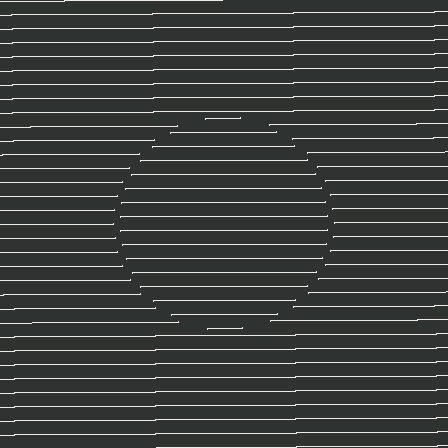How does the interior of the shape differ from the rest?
The interior of the shape contains the same grating, shifted by half a period — the contour is defined by the phase discontinuity where line-ends from the inner and outer gratings abut.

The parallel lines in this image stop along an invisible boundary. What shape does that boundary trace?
An illusory circle. The interior of the shape contains the same grating, shifted by half a period — the contour is defined by the phase discontinuity where line-ends from the inner and outer gratings abut.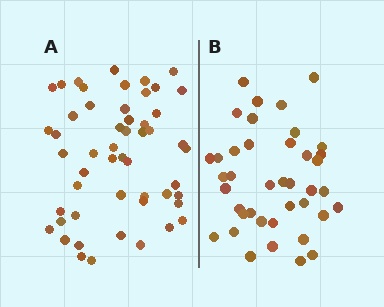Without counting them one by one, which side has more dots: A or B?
Region A (the left region) has more dots.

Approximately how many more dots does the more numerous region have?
Region A has roughly 12 or so more dots than region B.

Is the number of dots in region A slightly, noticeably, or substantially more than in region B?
Region A has noticeably more, but not dramatically so. The ratio is roughly 1.3 to 1.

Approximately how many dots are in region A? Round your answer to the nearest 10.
About 50 dots. (The exact count is 52, which rounds to 50.)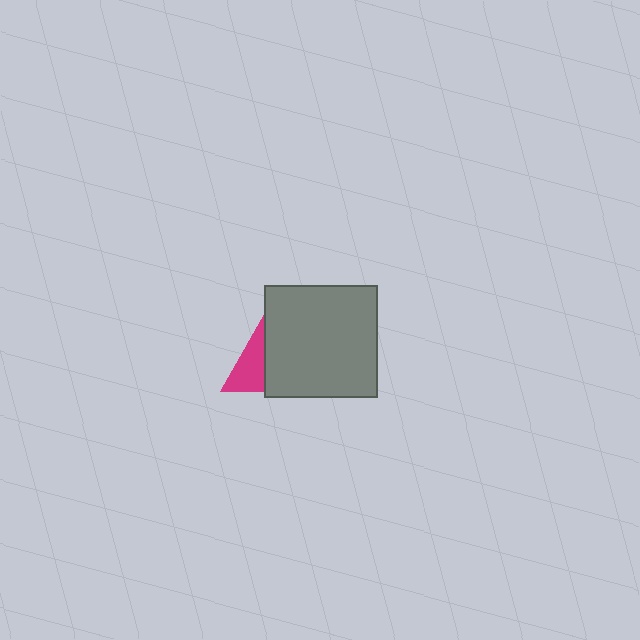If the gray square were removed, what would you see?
You would see the complete magenta triangle.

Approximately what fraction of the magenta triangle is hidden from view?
Roughly 62% of the magenta triangle is hidden behind the gray square.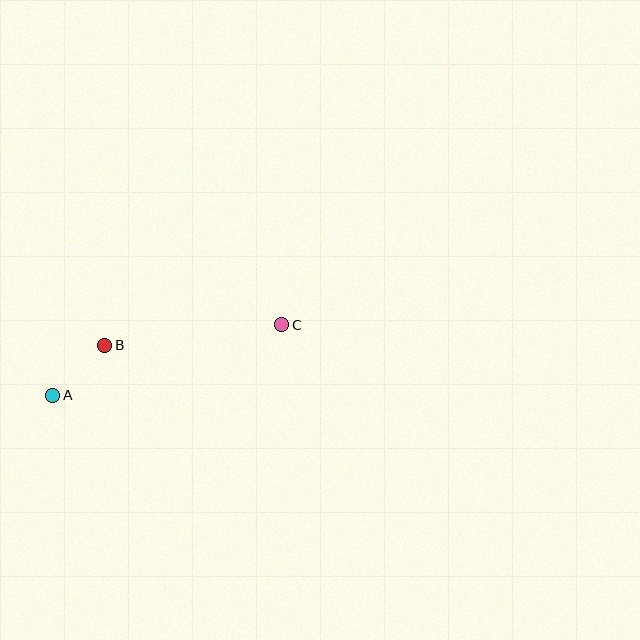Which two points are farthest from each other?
Points A and C are farthest from each other.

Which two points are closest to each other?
Points A and B are closest to each other.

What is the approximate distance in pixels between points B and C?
The distance between B and C is approximately 178 pixels.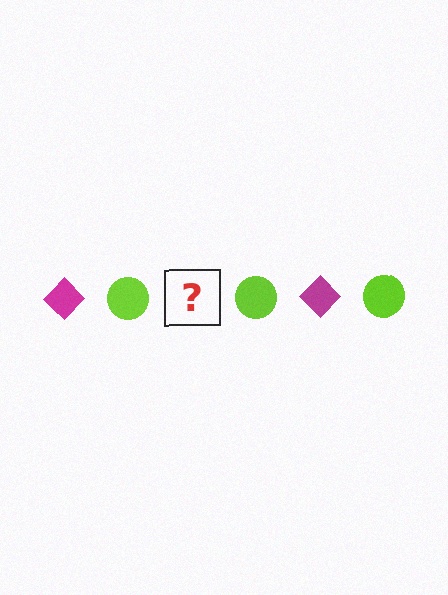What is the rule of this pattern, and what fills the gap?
The rule is that the pattern alternates between magenta diamond and lime circle. The gap should be filled with a magenta diamond.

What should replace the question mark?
The question mark should be replaced with a magenta diamond.